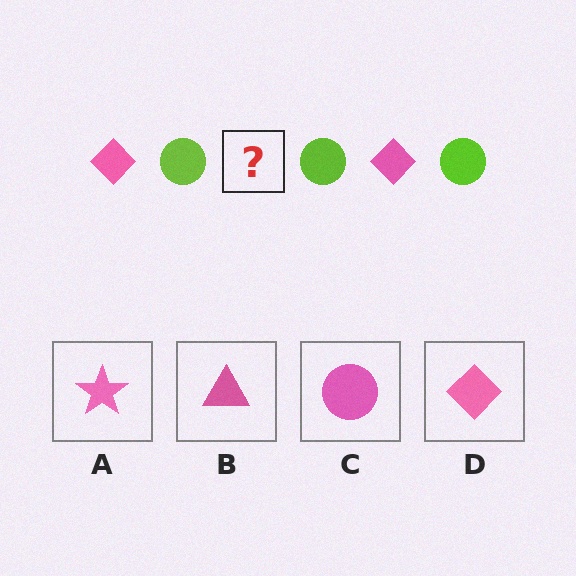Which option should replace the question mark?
Option D.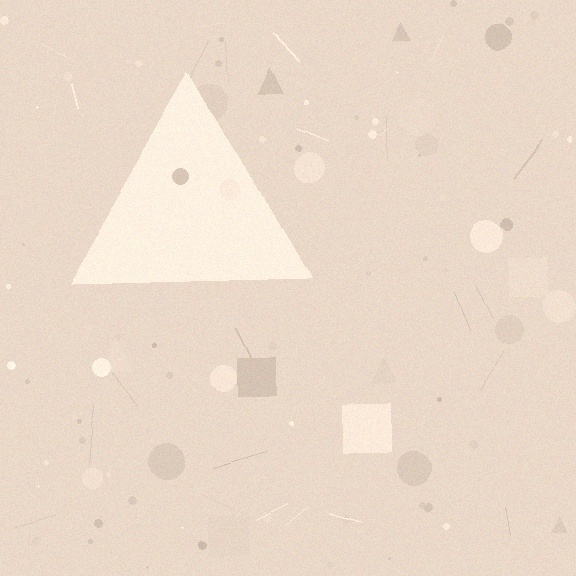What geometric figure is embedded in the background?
A triangle is embedded in the background.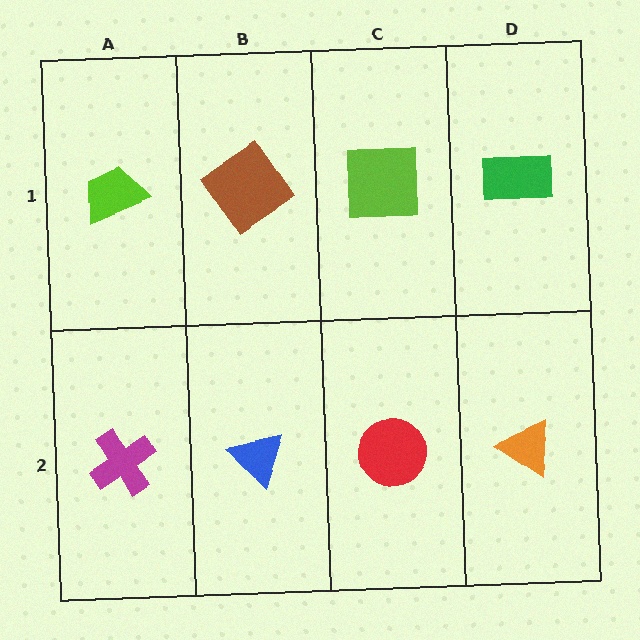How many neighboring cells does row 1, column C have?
3.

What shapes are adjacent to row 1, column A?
A magenta cross (row 2, column A), a brown diamond (row 1, column B).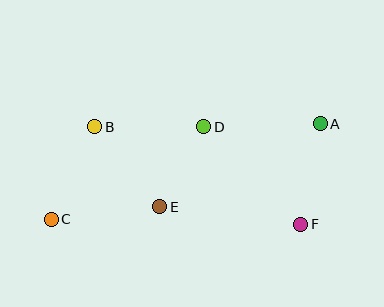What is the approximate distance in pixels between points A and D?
The distance between A and D is approximately 117 pixels.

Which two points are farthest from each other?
Points A and C are farthest from each other.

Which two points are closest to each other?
Points D and E are closest to each other.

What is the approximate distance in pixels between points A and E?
The distance between A and E is approximately 181 pixels.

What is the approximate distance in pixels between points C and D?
The distance between C and D is approximately 178 pixels.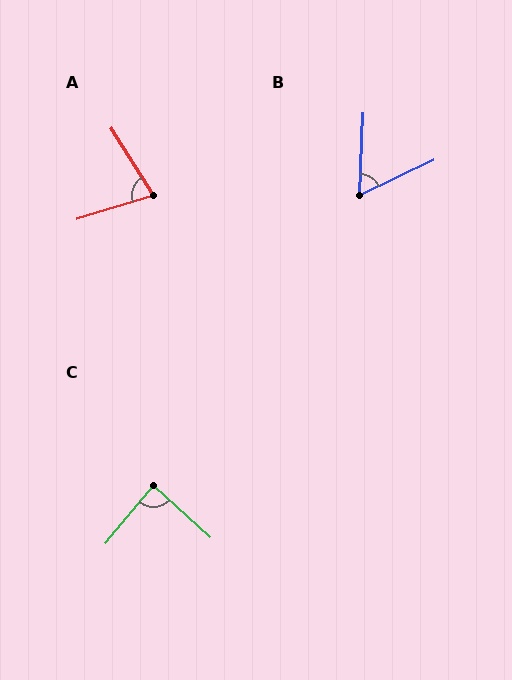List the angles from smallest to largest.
B (62°), A (75°), C (87°).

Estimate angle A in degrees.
Approximately 75 degrees.